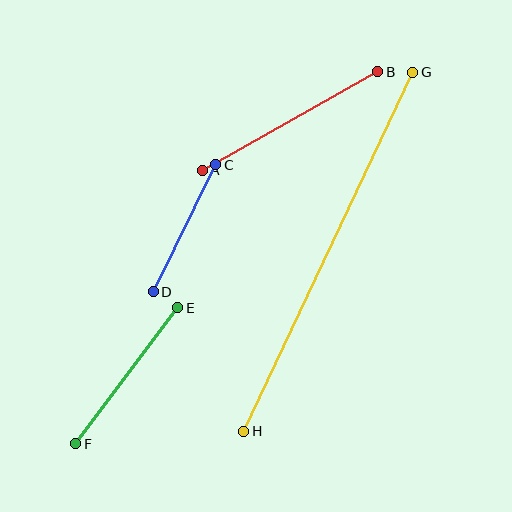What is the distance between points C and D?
The distance is approximately 142 pixels.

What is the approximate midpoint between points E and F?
The midpoint is at approximately (127, 376) pixels.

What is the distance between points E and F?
The distance is approximately 170 pixels.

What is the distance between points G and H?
The distance is approximately 397 pixels.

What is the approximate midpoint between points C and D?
The midpoint is at approximately (185, 228) pixels.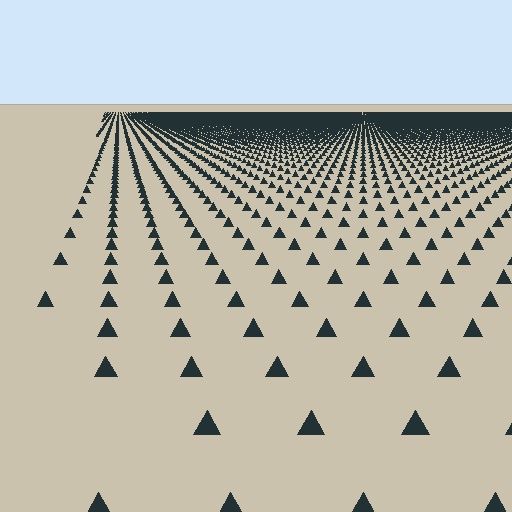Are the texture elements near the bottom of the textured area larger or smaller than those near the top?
Larger. Near the bottom, elements are closer to the viewer and appear at a bigger on-screen size.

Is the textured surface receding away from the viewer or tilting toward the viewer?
The surface is receding away from the viewer. Texture elements get smaller and denser toward the top.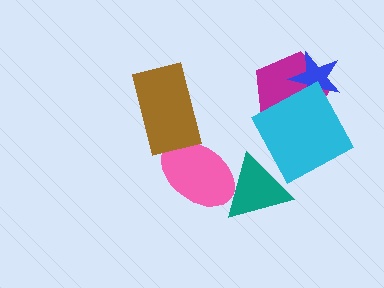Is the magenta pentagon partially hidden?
Yes, it is partially covered by another shape.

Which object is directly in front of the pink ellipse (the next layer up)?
The brown rectangle is directly in front of the pink ellipse.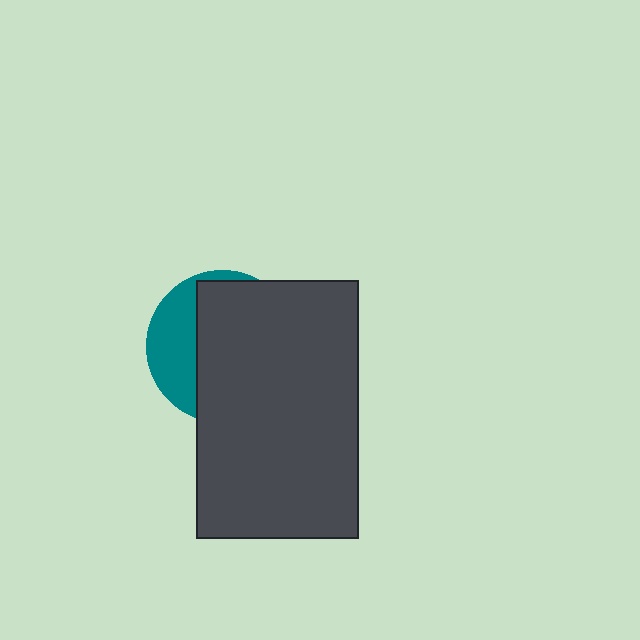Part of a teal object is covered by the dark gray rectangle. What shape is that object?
It is a circle.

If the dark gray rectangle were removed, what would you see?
You would see the complete teal circle.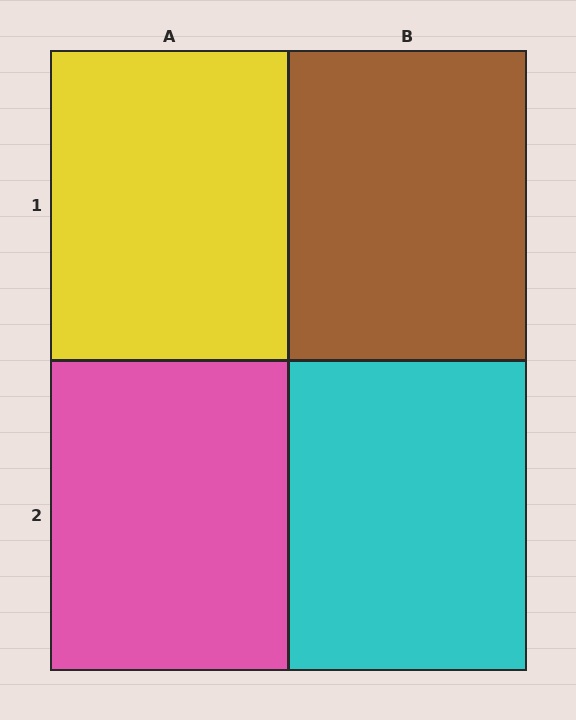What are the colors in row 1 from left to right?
Yellow, brown.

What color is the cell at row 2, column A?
Pink.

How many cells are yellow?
1 cell is yellow.